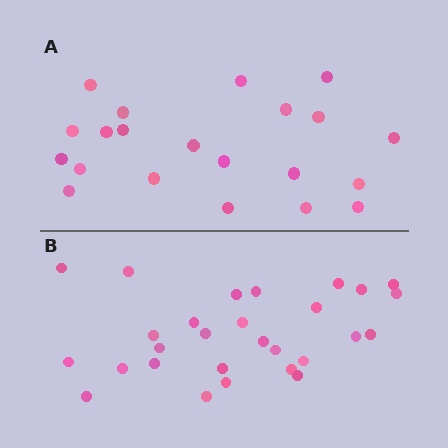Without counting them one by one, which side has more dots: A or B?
Region B (the bottom region) has more dots.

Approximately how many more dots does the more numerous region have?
Region B has roughly 8 or so more dots than region A.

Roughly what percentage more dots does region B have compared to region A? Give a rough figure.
About 35% more.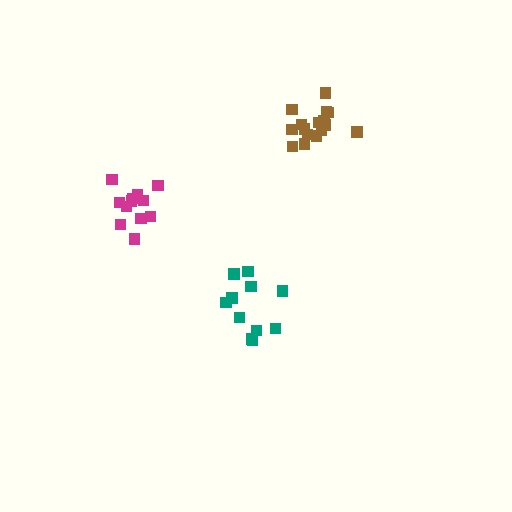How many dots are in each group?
Group 1: 16 dots, Group 2: 12 dots, Group 3: 11 dots (39 total).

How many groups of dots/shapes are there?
There are 3 groups.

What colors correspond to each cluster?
The clusters are colored: brown, magenta, teal.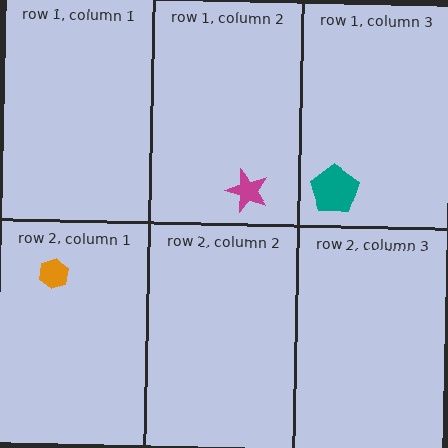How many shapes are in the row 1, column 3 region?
1.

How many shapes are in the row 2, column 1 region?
1.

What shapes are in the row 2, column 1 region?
The orange hexagon.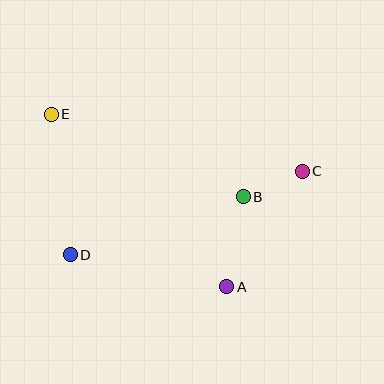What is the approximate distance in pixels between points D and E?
The distance between D and E is approximately 142 pixels.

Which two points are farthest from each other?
Points C and E are farthest from each other.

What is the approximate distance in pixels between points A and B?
The distance between A and B is approximately 91 pixels.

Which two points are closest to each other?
Points B and C are closest to each other.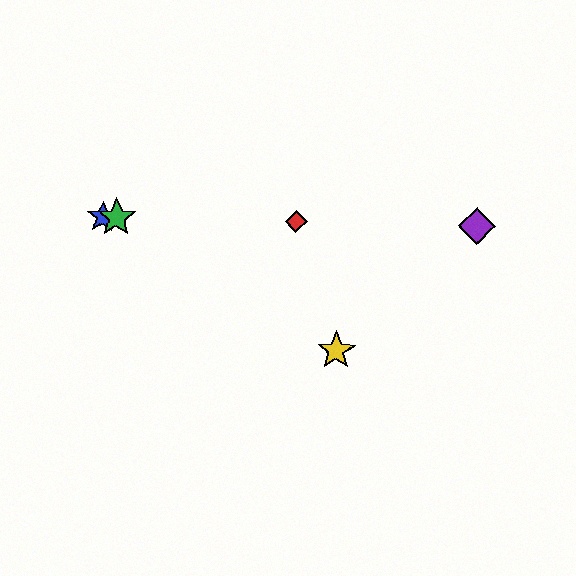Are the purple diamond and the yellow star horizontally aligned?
No, the purple diamond is at y≈226 and the yellow star is at y≈351.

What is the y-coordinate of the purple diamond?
The purple diamond is at y≈226.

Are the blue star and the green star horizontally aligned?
Yes, both are at y≈217.